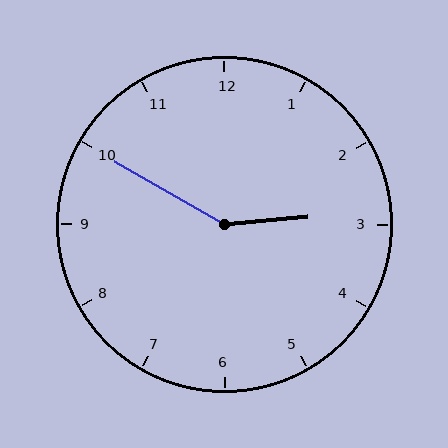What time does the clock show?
2:50.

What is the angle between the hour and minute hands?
Approximately 145 degrees.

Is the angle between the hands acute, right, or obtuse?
It is obtuse.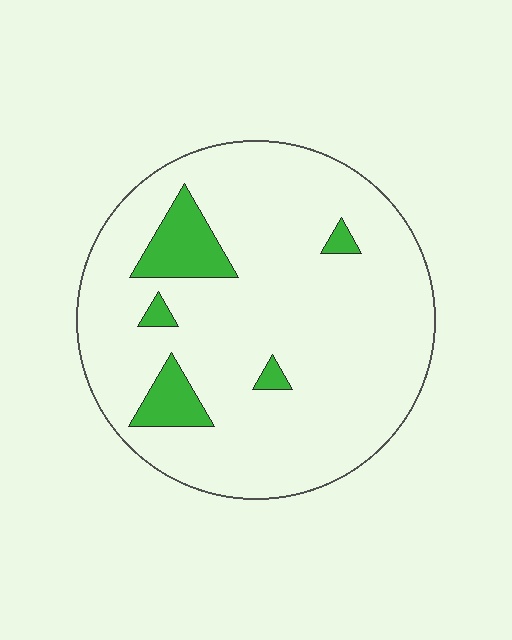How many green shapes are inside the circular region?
5.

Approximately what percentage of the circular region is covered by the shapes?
Approximately 10%.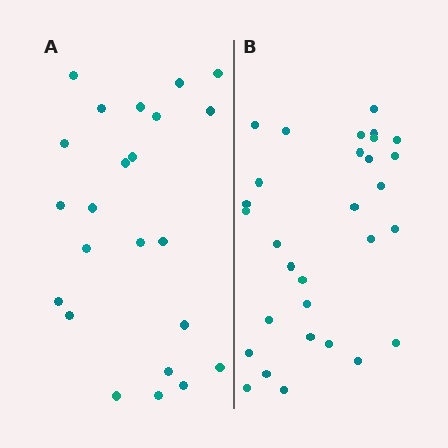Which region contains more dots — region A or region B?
Region B (the right region) has more dots.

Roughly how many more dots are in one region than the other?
Region B has roughly 8 or so more dots than region A.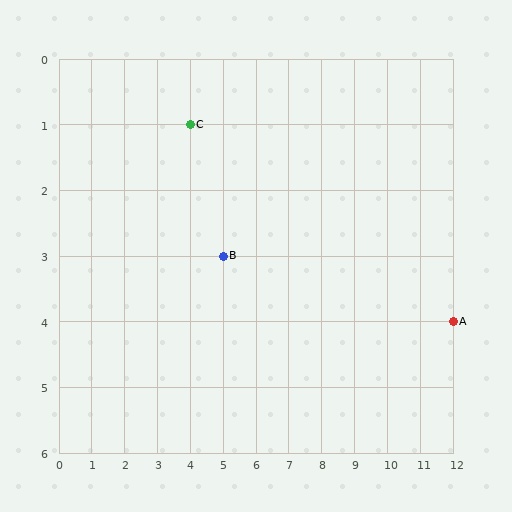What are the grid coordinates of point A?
Point A is at grid coordinates (12, 4).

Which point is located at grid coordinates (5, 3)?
Point B is at (5, 3).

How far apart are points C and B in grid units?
Points C and B are 1 column and 2 rows apart (about 2.2 grid units diagonally).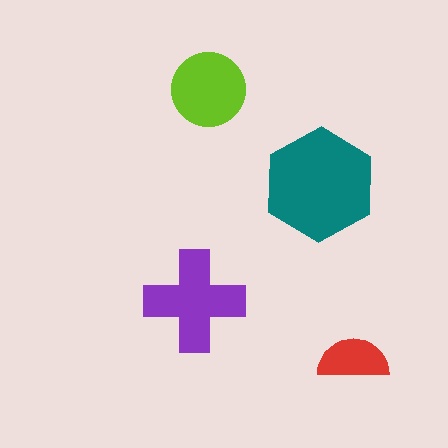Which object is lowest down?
The red semicircle is bottommost.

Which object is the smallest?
The red semicircle.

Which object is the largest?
The teal hexagon.